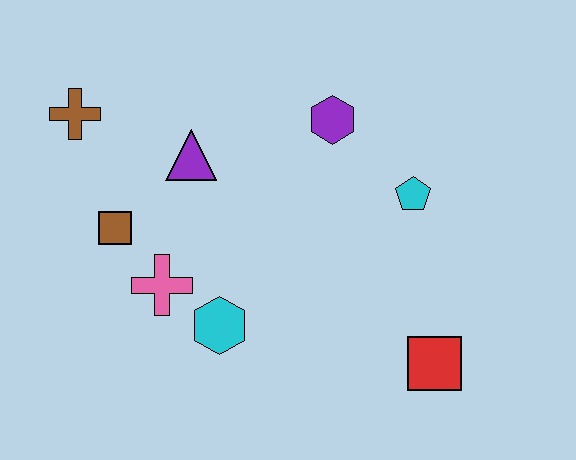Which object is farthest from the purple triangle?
The red square is farthest from the purple triangle.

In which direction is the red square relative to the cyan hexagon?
The red square is to the right of the cyan hexagon.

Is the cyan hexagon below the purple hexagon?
Yes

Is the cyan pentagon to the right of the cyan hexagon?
Yes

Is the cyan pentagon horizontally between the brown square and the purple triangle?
No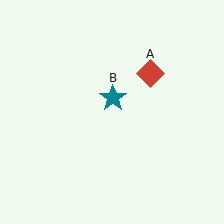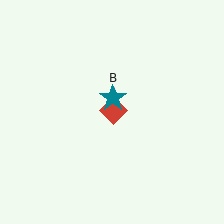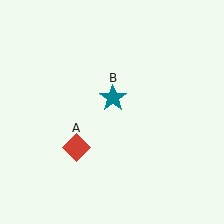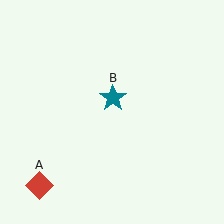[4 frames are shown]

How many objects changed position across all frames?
1 object changed position: red diamond (object A).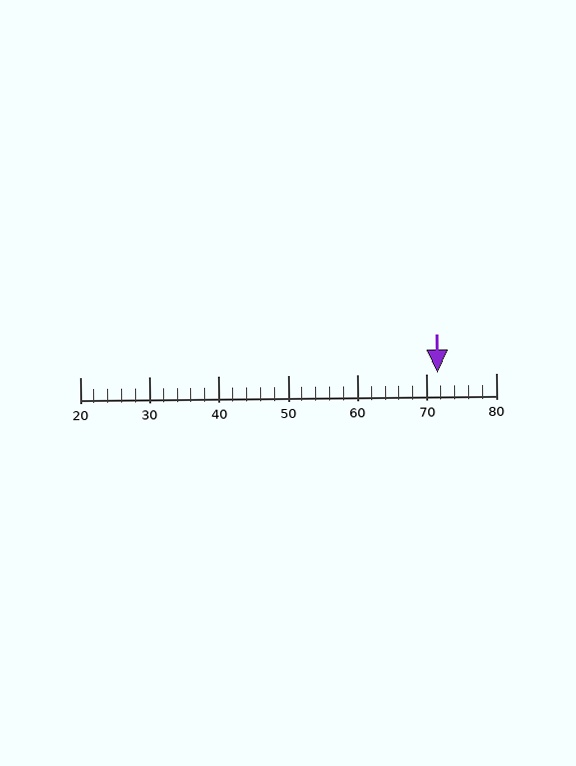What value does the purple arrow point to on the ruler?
The purple arrow points to approximately 72.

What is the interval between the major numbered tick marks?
The major tick marks are spaced 10 units apart.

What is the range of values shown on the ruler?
The ruler shows values from 20 to 80.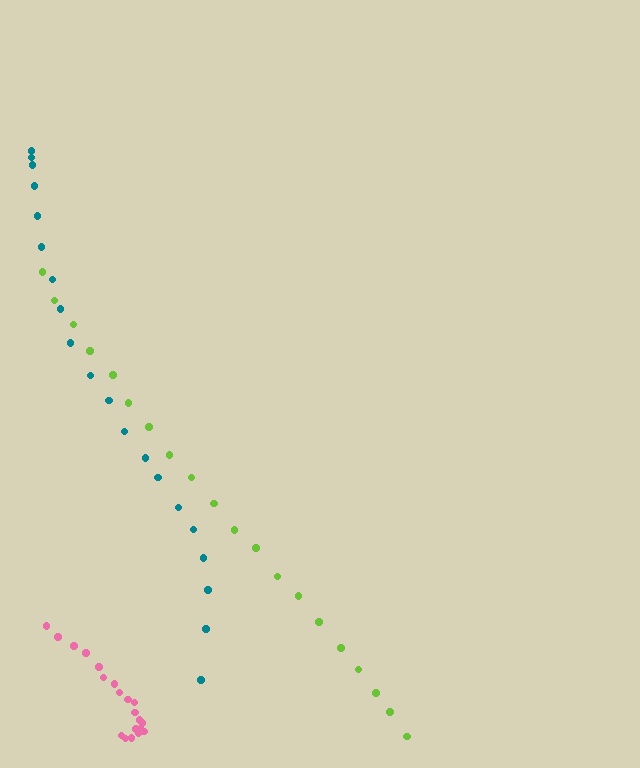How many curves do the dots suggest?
There are 3 distinct paths.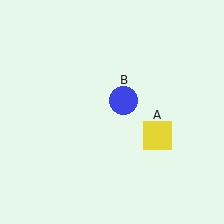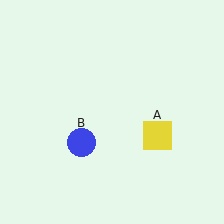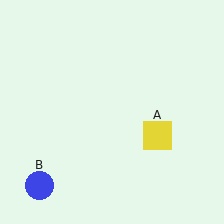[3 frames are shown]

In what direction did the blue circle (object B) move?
The blue circle (object B) moved down and to the left.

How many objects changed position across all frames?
1 object changed position: blue circle (object B).